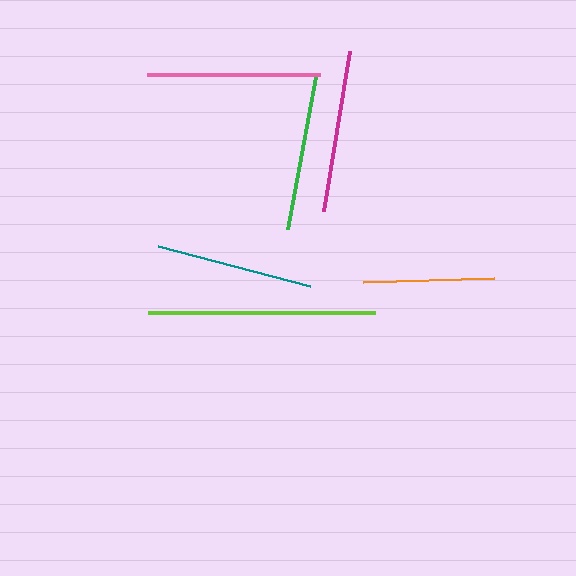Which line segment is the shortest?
The orange line is the shortest at approximately 131 pixels.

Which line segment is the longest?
The lime line is the longest at approximately 227 pixels.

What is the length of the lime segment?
The lime segment is approximately 227 pixels long.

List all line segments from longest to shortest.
From longest to shortest: lime, pink, magenta, teal, green, orange.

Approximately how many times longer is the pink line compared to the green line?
The pink line is approximately 1.1 times the length of the green line.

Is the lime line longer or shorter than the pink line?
The lime line is longer than the pink line.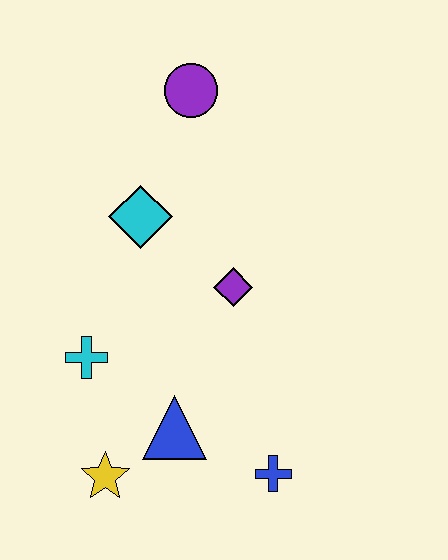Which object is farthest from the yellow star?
The purple circle is farthest from the yellow star.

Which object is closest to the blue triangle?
The yellow star is closest to the blue triangle.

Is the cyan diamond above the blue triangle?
Yes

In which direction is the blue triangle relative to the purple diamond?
The blue triangle is below the purple diamond.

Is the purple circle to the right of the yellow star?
Yes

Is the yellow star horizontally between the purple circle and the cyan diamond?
No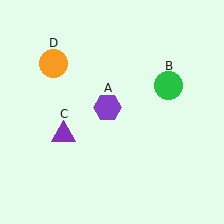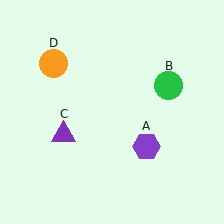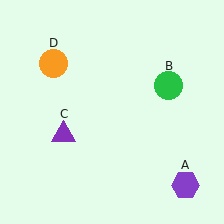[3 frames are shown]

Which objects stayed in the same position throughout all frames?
Green circle (object B) and purple triangle (object C) and orange circle (object D) remained stationary.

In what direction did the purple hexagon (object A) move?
The purple hexagon (object A) moved down and to the right.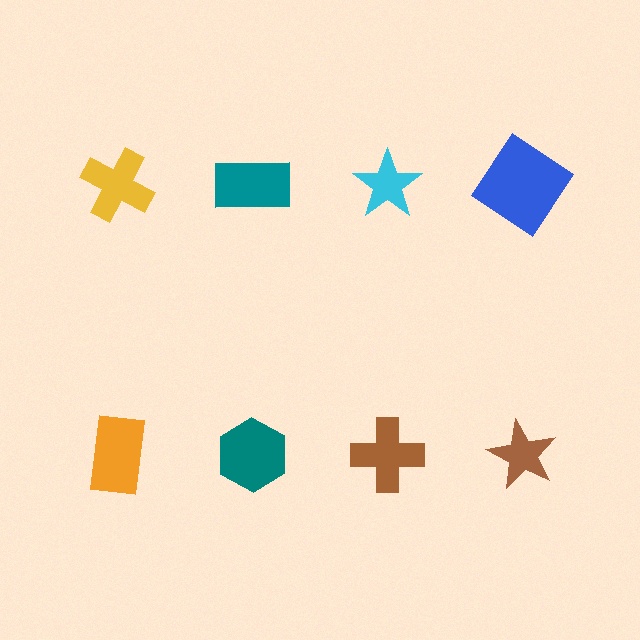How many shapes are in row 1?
4 shapes.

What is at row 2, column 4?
A brown star.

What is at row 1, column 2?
A teal rectangle.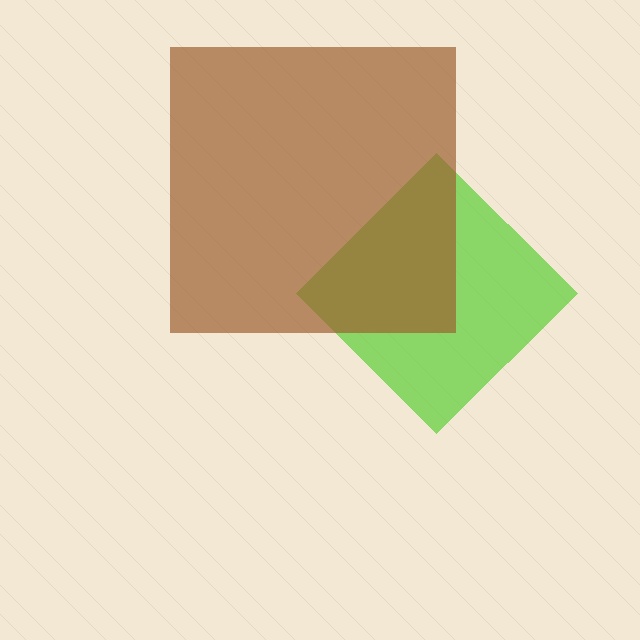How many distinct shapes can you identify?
There are 2 distinct shapes: a lime diamond, a brown square.